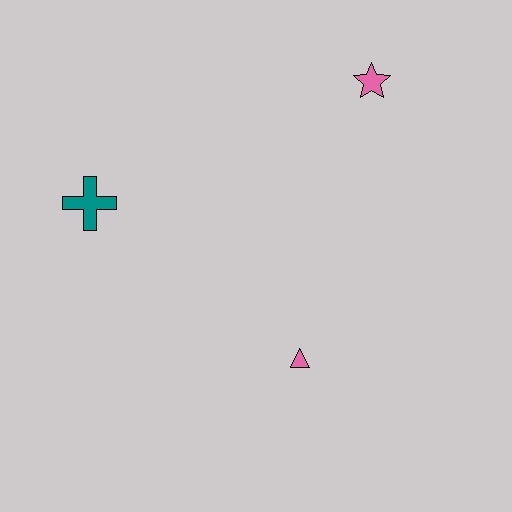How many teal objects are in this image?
There is 1 teal object.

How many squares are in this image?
There are no squares.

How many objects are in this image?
There are 3 objects.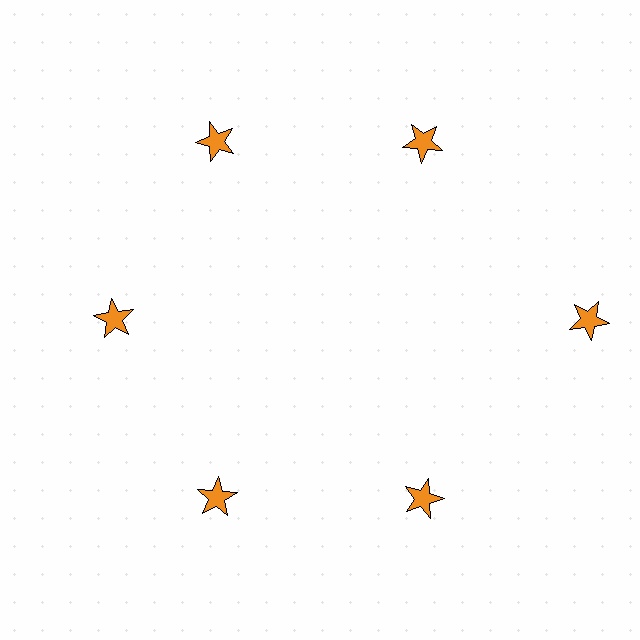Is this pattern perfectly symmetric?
No. The 6 orange stars are arranged in a ring, but one element near the 3 o'clock position is pushed outward from the center, breaking the 6-fold rotational symmetry.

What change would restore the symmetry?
The symmetry would be restored by moving it inward, back onto the ring so that all 6 stars sit at equal angles and equal distance from the center.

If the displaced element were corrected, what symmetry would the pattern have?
It would have 6-fold rotational symmetry — the pattern would map onto itself every 60 degrees.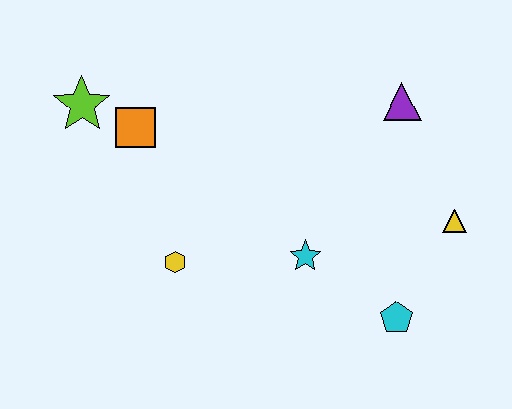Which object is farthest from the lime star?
The yellow triangle is farthest from the lime star.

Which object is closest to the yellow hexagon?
The cyan star is closest to the yellow hexagon.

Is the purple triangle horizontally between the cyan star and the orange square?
No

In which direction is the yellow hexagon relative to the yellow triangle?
The yellow hexagon is to the left of the yellow triangle.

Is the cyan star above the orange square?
No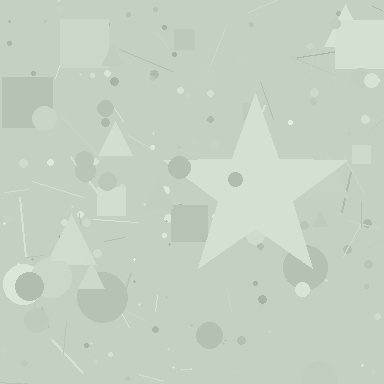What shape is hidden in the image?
A star is hidden in the image.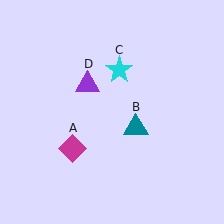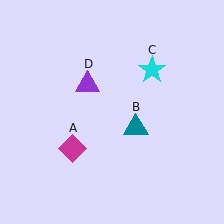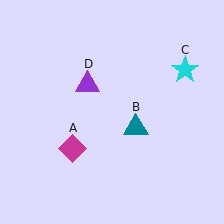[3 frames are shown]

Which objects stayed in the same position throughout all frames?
Magenta diamond (object A) and teal triangle (object B) and purple triangle (object D) remained stationary.